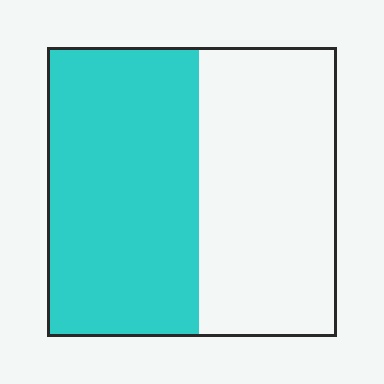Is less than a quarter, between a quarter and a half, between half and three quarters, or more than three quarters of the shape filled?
Between half and three quarters.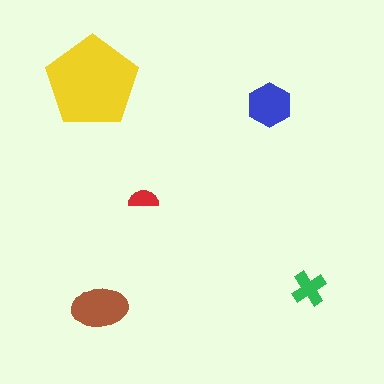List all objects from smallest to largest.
The red semicircle, the green cross, the blue hexagon, the brown ellipse, the yellow pentagon.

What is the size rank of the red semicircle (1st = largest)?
5th.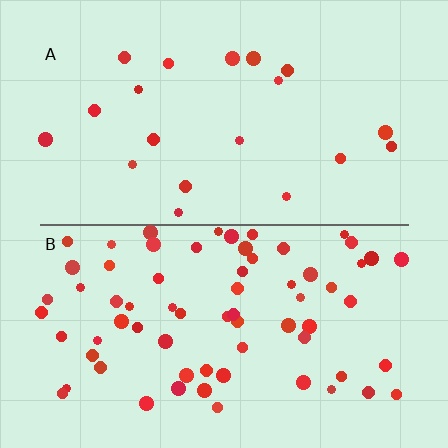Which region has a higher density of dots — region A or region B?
B (the bottom).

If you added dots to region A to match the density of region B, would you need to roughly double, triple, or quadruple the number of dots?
Approximately triple.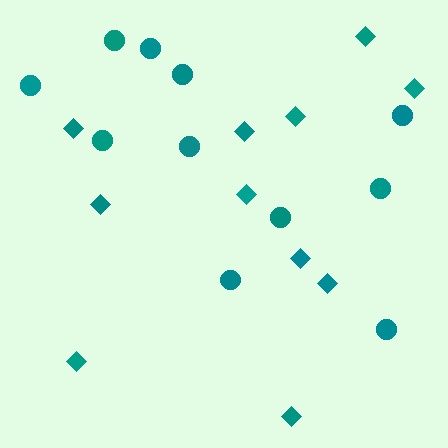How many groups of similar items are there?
There are 2 groups: one group of diamonds (11) and one group of circles (11).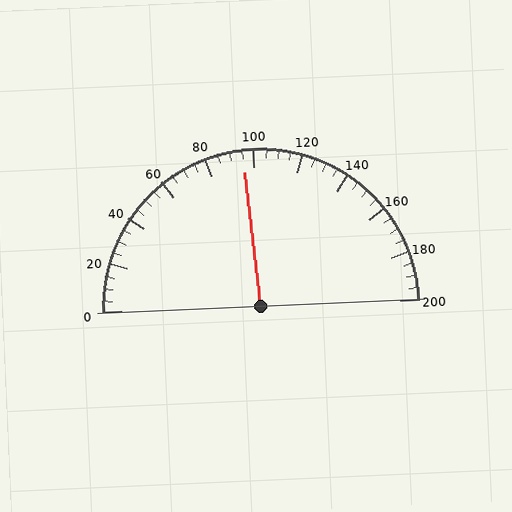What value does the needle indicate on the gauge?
The needle indicates approximately 95.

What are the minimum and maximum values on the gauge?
The gauge ranges from 0 to 200.